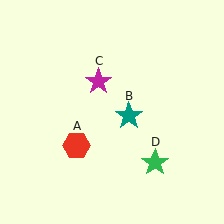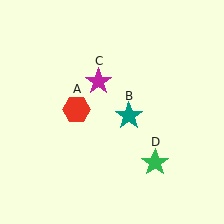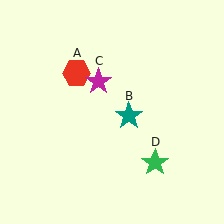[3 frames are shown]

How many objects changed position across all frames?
1 object changed position: red hexagon (object A).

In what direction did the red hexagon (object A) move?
The red hexagon (object A) moved up.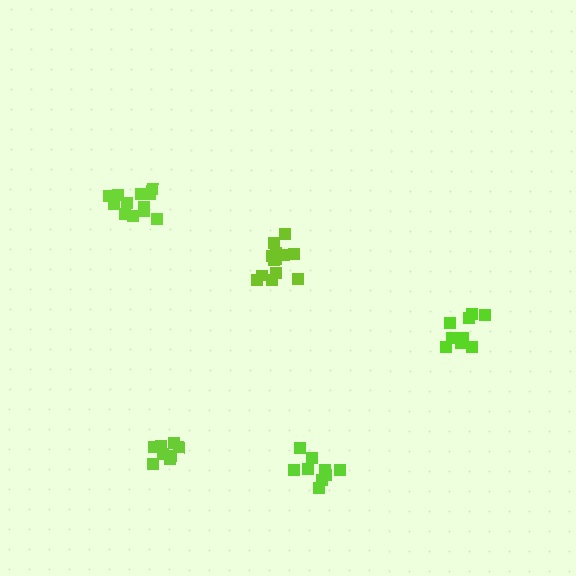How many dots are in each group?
Group 1: 13 dots, Group 2: 8 dots, Group 3: 9 dots, Group 4: 12 dots, Group 5: 9 dots (51 total).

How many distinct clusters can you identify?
There are 5 distinct clusters.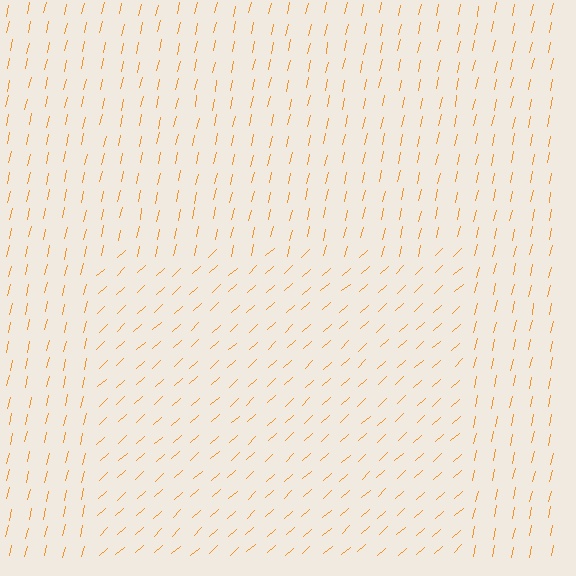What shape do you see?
I see a rectangle.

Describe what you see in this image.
The image is filled with small orange line segments. A rectangle region in the image has lines oriented differently from the surrounding lines, creating a visible texture boundary.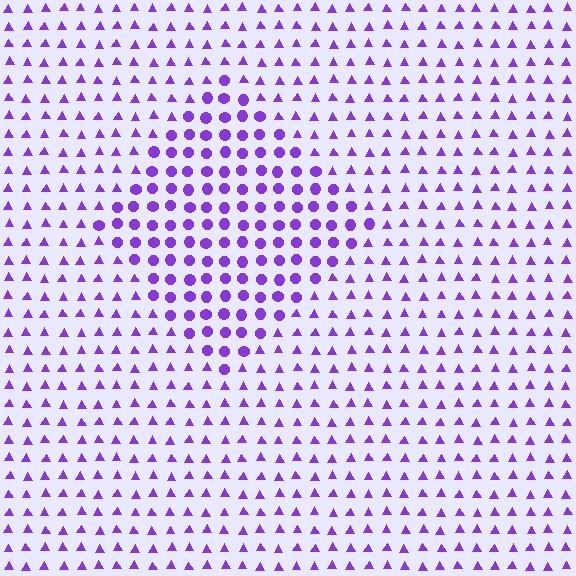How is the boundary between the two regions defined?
The boundary is defined by a change in element shape: circles inside vs. triangles outside. All elements share the same color and spacing.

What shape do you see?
I see a diamond.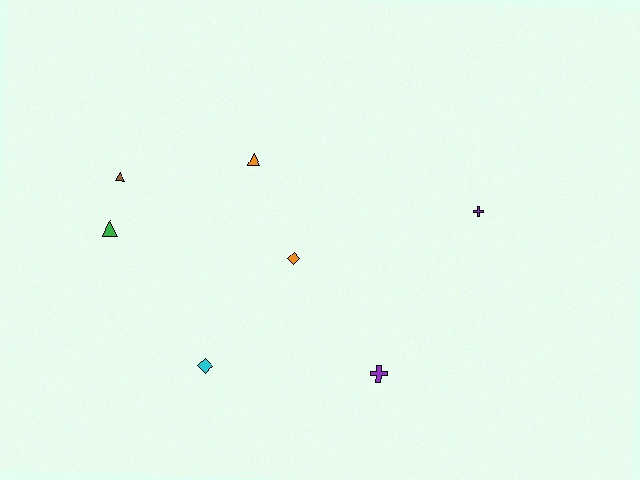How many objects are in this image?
There are 7 objects.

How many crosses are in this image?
There are 2 crosses.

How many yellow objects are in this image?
There are no yellow objects.